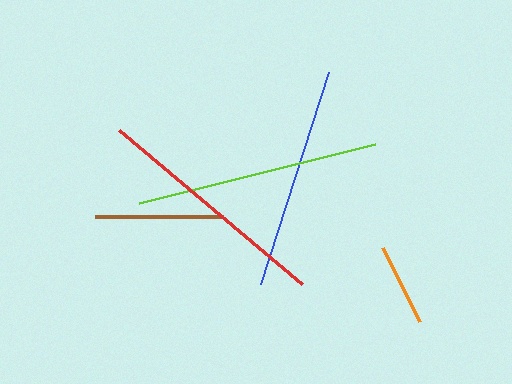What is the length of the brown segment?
The brown segment is approximately 128 pixels long.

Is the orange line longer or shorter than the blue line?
The blue line is longer than the orange line.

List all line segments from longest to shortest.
From longest to shortest: lime, red, blue, brown, orange.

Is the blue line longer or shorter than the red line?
The red line is longer than the blue line.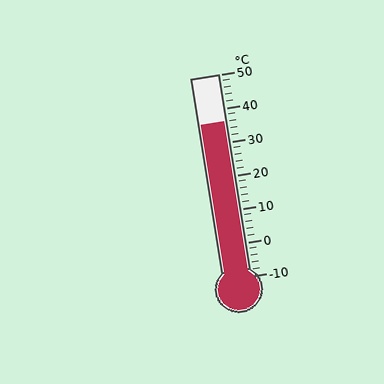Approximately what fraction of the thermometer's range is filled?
The thermometer is filled to approximately 75% of its range.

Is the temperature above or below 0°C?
The temperature is above 0°C.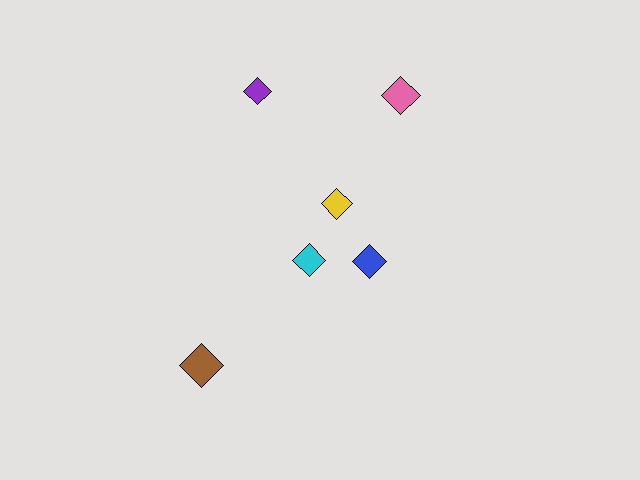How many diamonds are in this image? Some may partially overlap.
There are 6 diamonds.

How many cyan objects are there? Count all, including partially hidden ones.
There is 1 cyan object.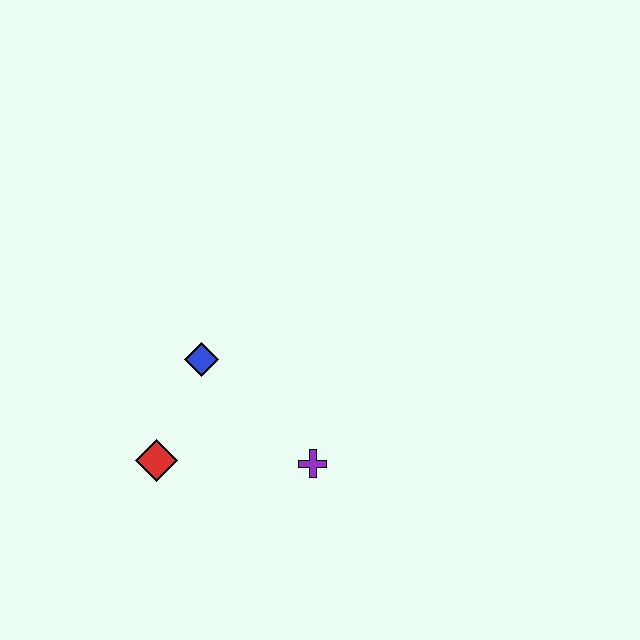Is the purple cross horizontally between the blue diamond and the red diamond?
No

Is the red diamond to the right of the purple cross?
No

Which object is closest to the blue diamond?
The red diamond is closest to the blue diamond.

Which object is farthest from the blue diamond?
The purple cross is farthest from the blue diamond.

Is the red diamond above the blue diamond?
No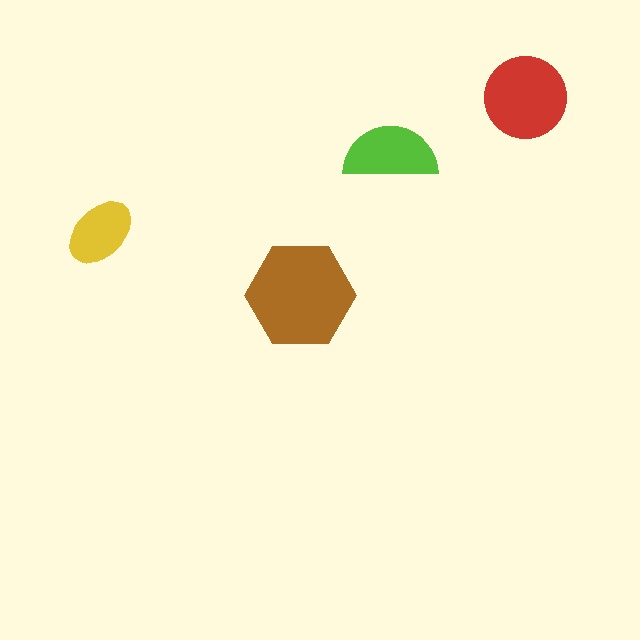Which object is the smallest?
The yellow ellipse.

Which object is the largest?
The brown hexagon.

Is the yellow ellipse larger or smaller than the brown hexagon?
Smaller.